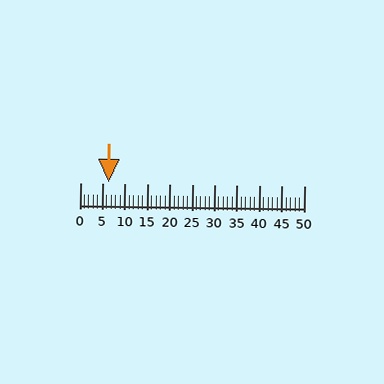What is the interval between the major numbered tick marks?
The major tick marks are spaced 5 units apart.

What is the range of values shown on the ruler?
The ruler shows values from 0 to 50.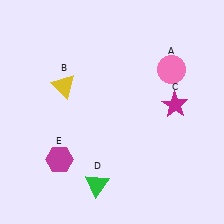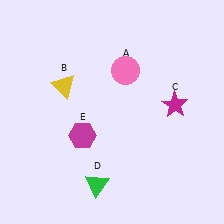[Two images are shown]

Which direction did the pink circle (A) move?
The pink circle (A) moved left.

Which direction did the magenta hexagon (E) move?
The magenta hexagon (E) moved up.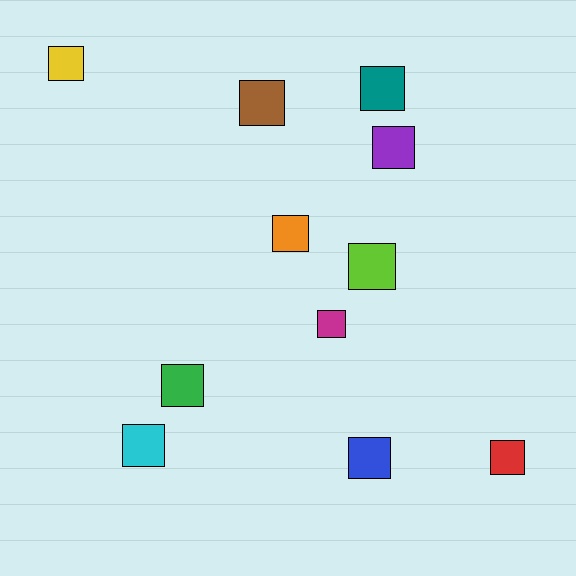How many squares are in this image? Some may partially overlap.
There are 11 squares.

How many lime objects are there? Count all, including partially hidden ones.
There is 1 lime object.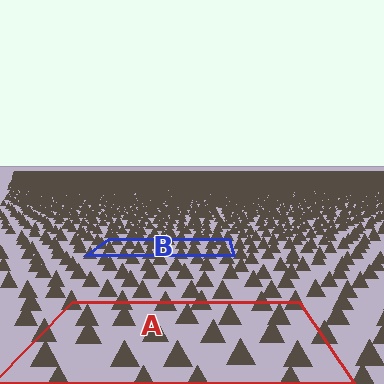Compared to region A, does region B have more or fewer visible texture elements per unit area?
Region B has more texture elements per unit area — they are packed more densely because it is farther away.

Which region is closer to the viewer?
Region A is closer. The texture elements there are larger and more spread out.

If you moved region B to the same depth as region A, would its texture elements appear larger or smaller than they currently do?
They would appear larger. At a closer depth, the same texture elements are projected at a bigger on-screen size.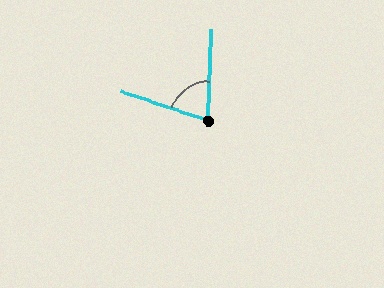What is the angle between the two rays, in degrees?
Approximately 74 degrees.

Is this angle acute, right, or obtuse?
It is acute.